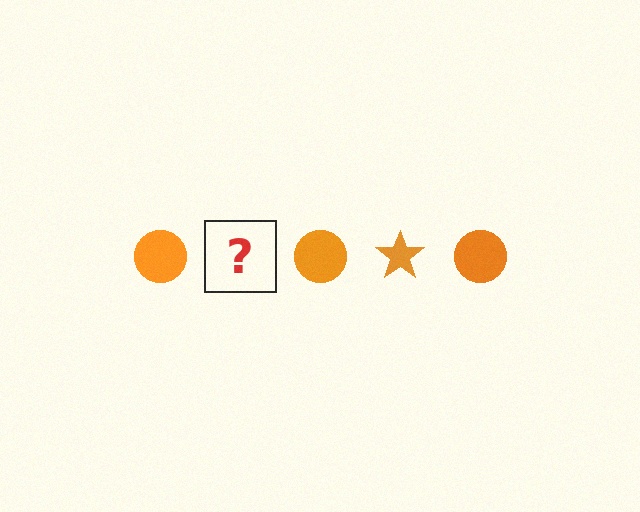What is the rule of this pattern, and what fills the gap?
The rule is that the pattern cycles through circle, star shapes in orange. The gap should be filled with an orange star.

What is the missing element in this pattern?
The missing element is an orange star.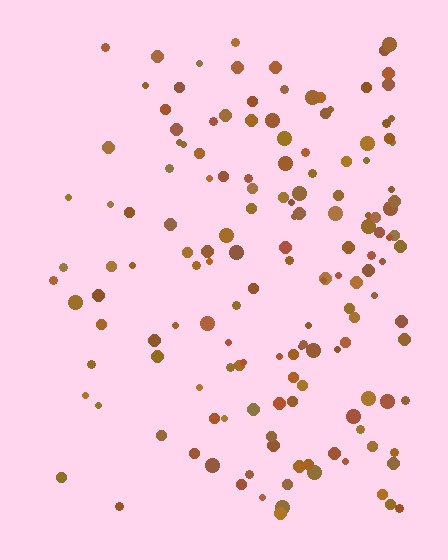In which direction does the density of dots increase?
From left to right, with the right side densest.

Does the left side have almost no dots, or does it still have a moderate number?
Still a moderate number, just noticeably fewer than the right.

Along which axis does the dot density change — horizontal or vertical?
Horizontal.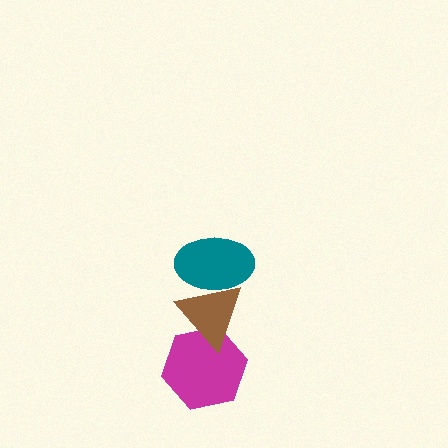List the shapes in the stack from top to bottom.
From top to bottom: the teal ellipse, the brown triangle, the magenta hexagon.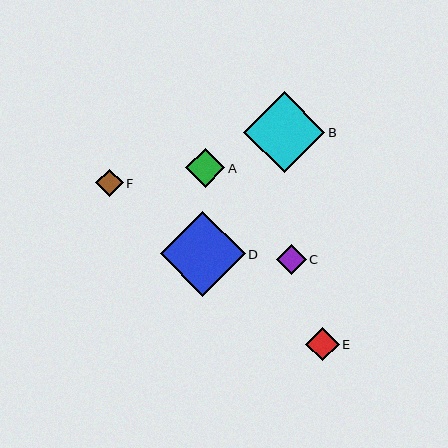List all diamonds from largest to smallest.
From largest to smallest: D, B, A, E, C, F.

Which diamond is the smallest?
Diamond F is the smallest with a size of approximately 27 pixels.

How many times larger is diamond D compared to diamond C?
Diamond D is approximately 2.9 times the size of diamond C.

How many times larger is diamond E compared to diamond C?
Diamond E is approximately 1.1 times the size of diamond C.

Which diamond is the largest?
Diamond D is the largest with a size of approximately 85 pixels.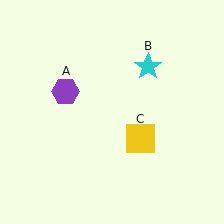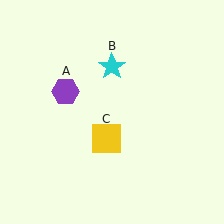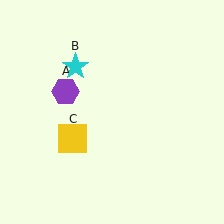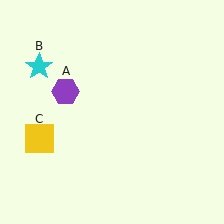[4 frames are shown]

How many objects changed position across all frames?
2 objects changed position: cyan star (object B), yellow square (object C).